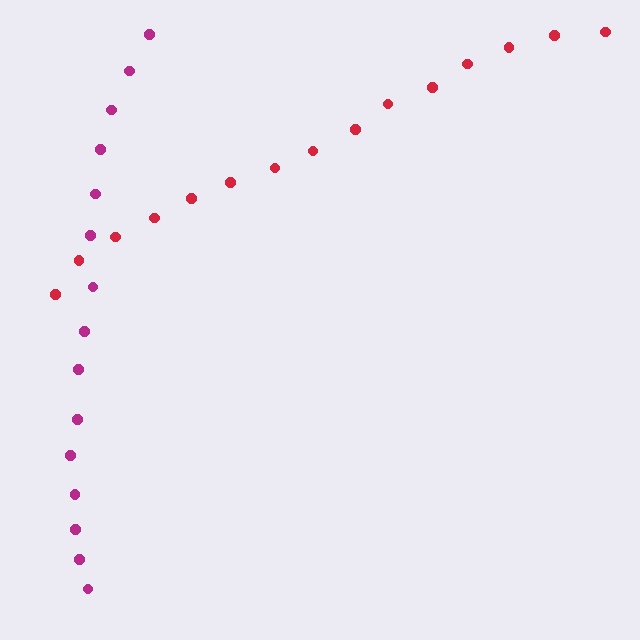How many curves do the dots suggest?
There are 2 distinct paths.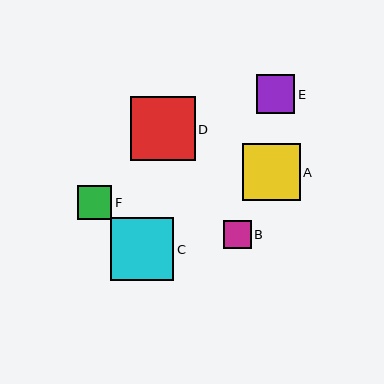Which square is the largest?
Square D is the largest with a size of approximately 65 pixels.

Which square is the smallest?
Square B is the smallest with a size of approximately 28 pixels.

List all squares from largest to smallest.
From largest to smallest: D, C, A, E, F, B.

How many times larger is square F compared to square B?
Square F is approximately 1.2 times the size of square B.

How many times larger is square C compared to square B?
Square C is approximately 2.3 times the size of square B.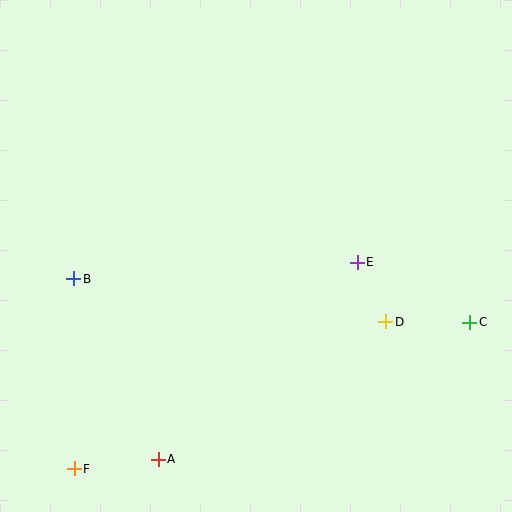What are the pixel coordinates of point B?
Point B is at (74, 279).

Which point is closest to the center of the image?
Point E at (357, 262) is closest to the center.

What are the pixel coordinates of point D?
Point D is at (385, 322).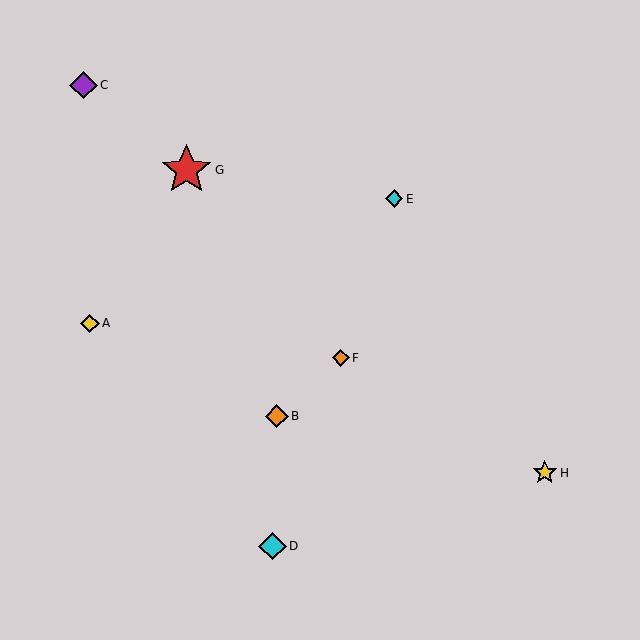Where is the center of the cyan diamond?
The center of the cyan diamond is at (272, 546).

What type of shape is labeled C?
Shape C is a purple diamond.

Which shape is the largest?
The red star (labeled G) is the largest.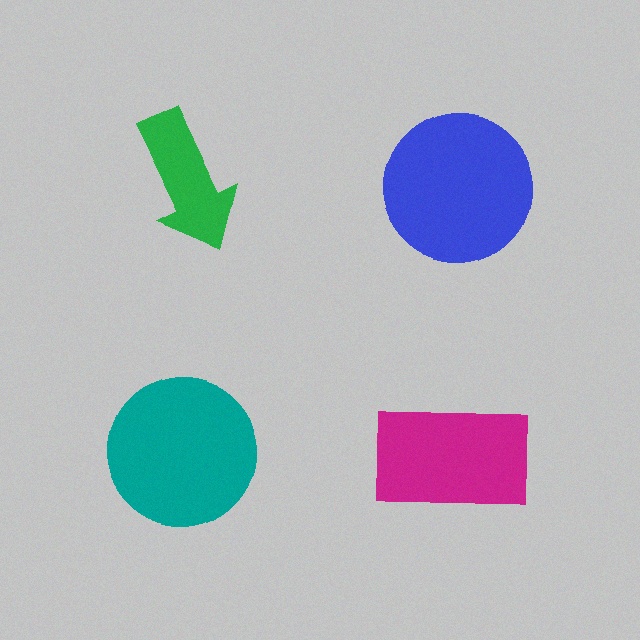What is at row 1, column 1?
A green arrow.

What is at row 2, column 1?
A teal circle.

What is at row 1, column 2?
A blue circle.